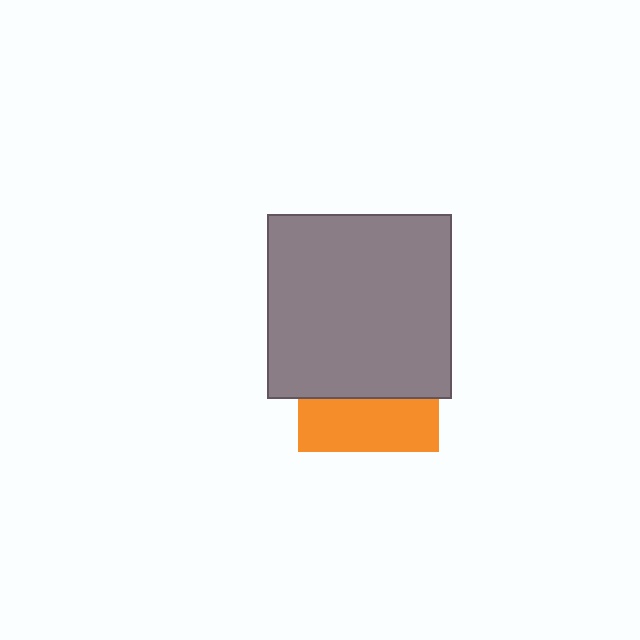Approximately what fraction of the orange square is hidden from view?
Roughly 63% of the orange square is hidden behind the gray square.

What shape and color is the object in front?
The object in front is a gray square.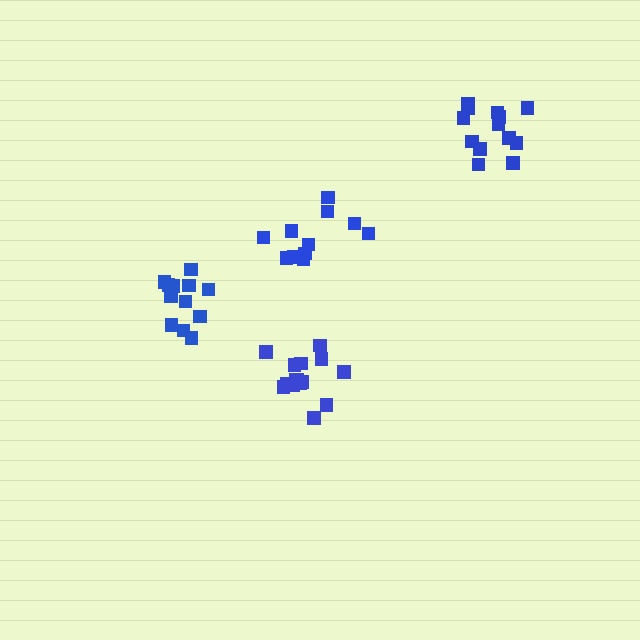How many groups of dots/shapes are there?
There are 4 groups.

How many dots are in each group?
Group 1: 16 dots, Group 2: 12 dots, Group 3: 11 dots, Group 4: 13 dots (52 total).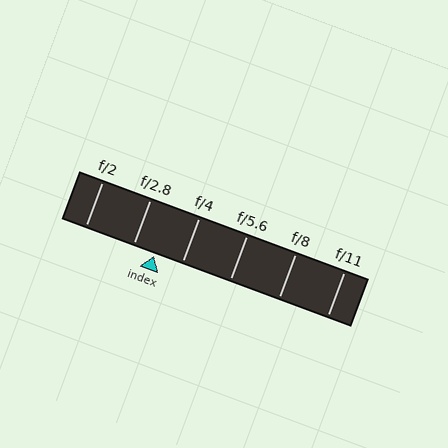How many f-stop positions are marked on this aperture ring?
There are 6 f-stop positions marked.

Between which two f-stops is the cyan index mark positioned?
The index mark is between f/2.8 and f/4.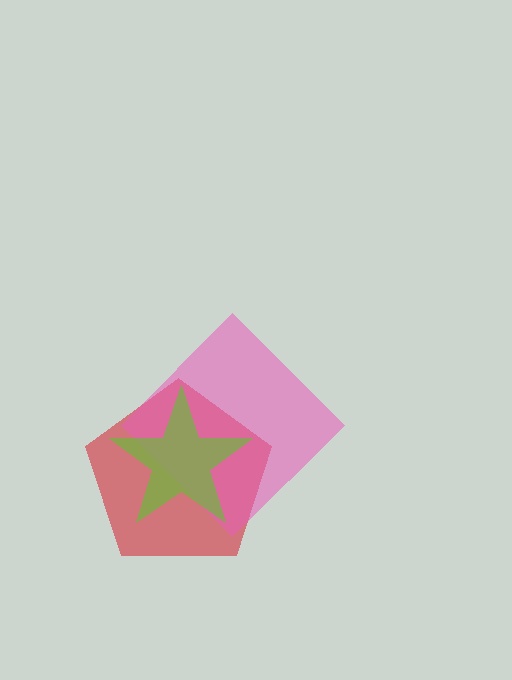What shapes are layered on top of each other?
The layered shapes are: a red pentagon, a pink diamond, a lime star.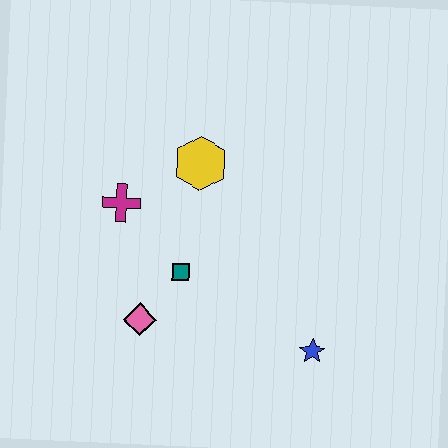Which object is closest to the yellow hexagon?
The magenta cross is closest to the yellow hexagon.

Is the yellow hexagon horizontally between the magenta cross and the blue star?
Yes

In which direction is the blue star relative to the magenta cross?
The blue star is to the right of the magenta cross.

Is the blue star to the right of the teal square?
Yes